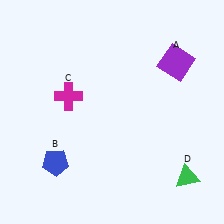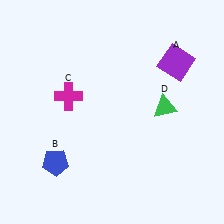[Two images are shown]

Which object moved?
The green triangle (D) moved up.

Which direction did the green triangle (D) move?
The green triangle (D) moved up.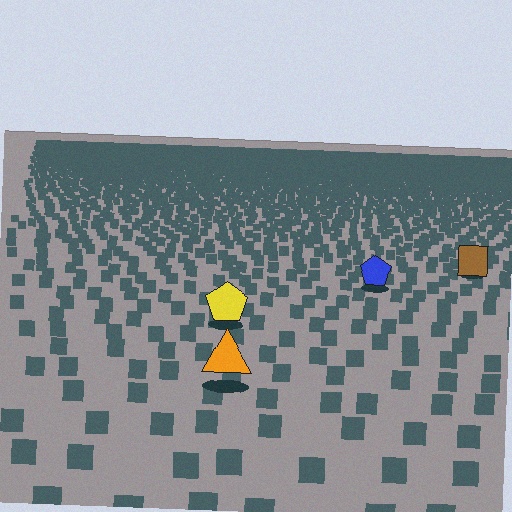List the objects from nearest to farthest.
From nearest to farthest: the orange triangle, the yellow pentagon, the blue pentagon, the brown square.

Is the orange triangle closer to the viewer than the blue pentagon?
Yes. The orange triangle is closer — you can tell from the texture gradient: the ground texture is coarser near it.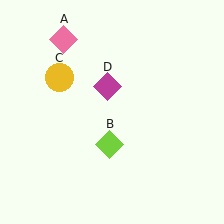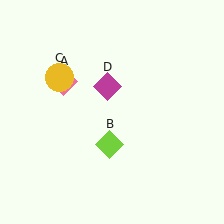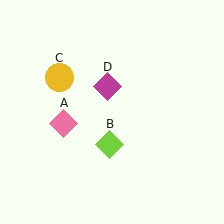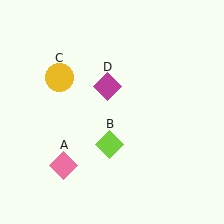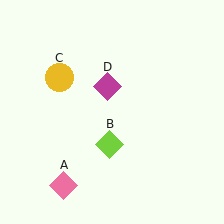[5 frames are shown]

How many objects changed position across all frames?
1 object changed position: pink diamond (object A).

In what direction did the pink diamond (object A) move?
The pink diamond (object A) moved down.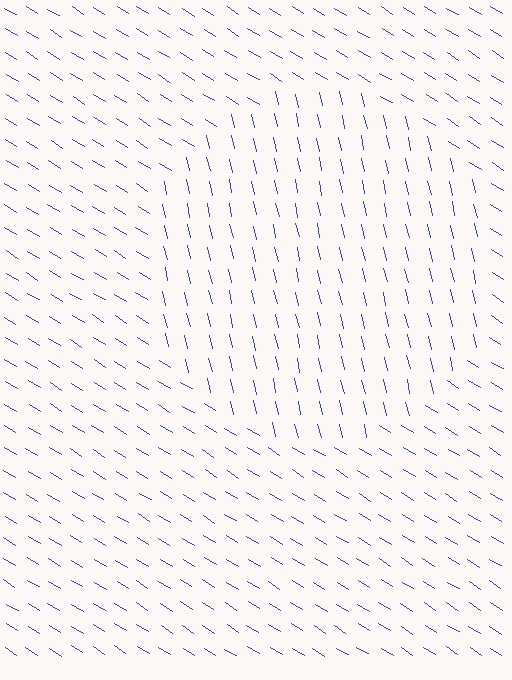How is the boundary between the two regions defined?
The boundary is defined purely by a change in line orientation (approximately 45 degrees difference). All lines are the same color and thickness.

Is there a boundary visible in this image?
Yes, there is a texture boundary formed by a change in line orientation.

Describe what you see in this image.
The image is filled with small blue line segments. A circle region in the image has lines oriented differently from the surrounding lines, creating a visible texture boundary.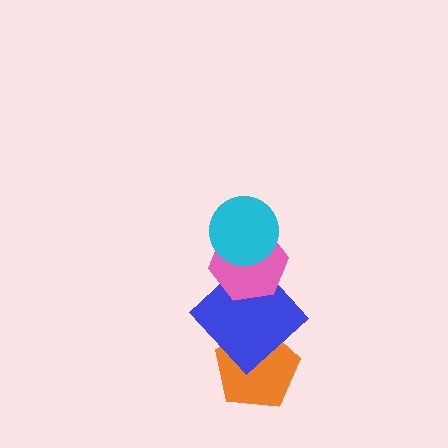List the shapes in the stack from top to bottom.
From top to bottom: the cyan circle, the pink hexagon, the blue diamond, the orange pentagon.